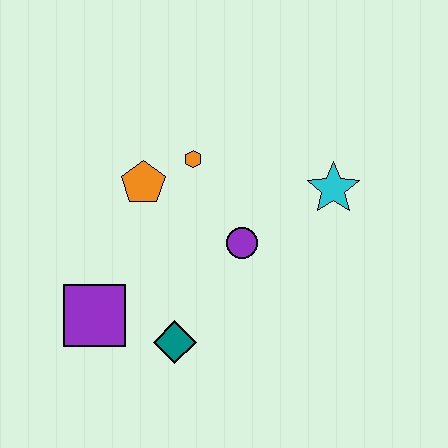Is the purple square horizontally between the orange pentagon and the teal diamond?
No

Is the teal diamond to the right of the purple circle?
No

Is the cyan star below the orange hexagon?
Yes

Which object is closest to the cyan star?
The purple circle is closest to the cyan star.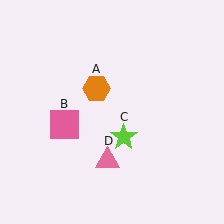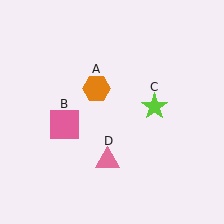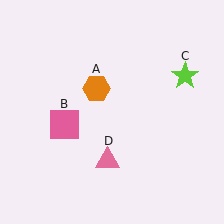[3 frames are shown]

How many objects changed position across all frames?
1 object changed position: lime star (object C).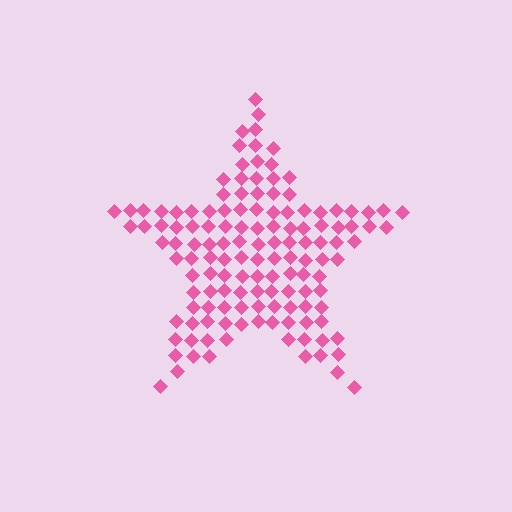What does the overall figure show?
The overall figure shows a star.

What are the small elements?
The small elements are diamonds.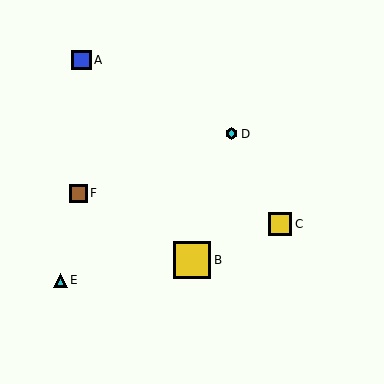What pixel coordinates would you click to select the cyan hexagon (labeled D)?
Click at (232, 134) to select the cyan hexagon D.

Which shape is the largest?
The yellow square (labeled B) is the largest.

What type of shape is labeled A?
Shape A is a blue square.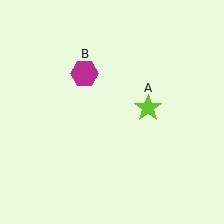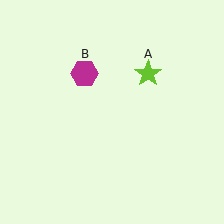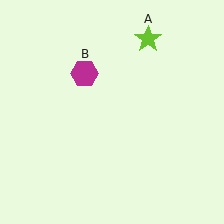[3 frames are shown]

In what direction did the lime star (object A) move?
The lime star (object A) moved up.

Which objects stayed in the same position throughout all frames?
Magenta hexagon (object B) remained stationary.